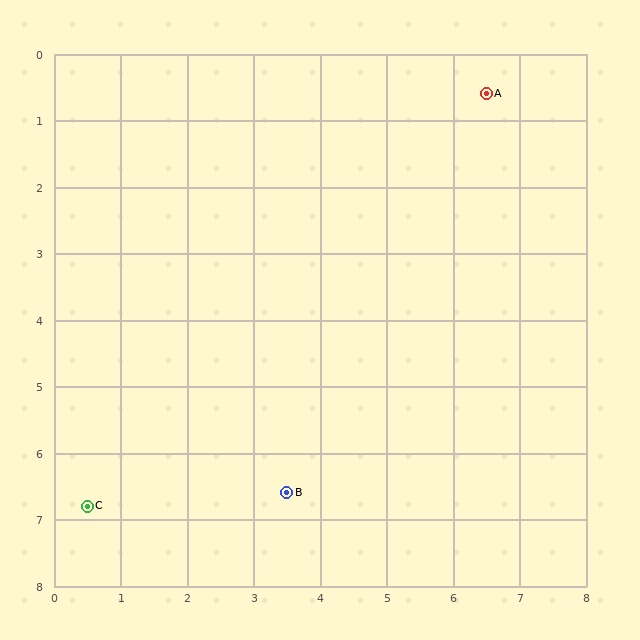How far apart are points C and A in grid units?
Points C and A are about 8.6 grid units apart.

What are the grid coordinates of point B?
Point B is at approximately (3.5, 6.6).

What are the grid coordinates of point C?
Point C is at approximately (0.5, 6.8).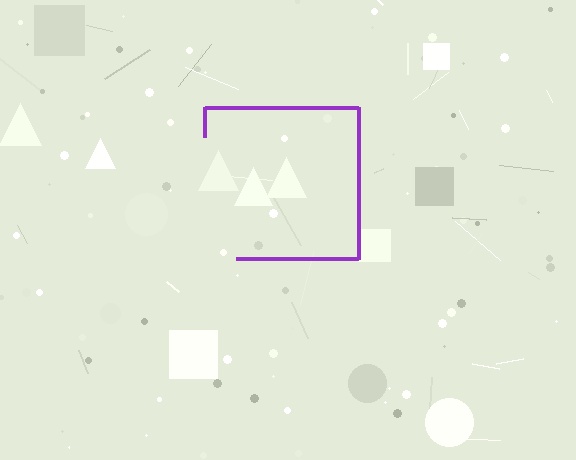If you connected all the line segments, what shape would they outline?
They would outline a square.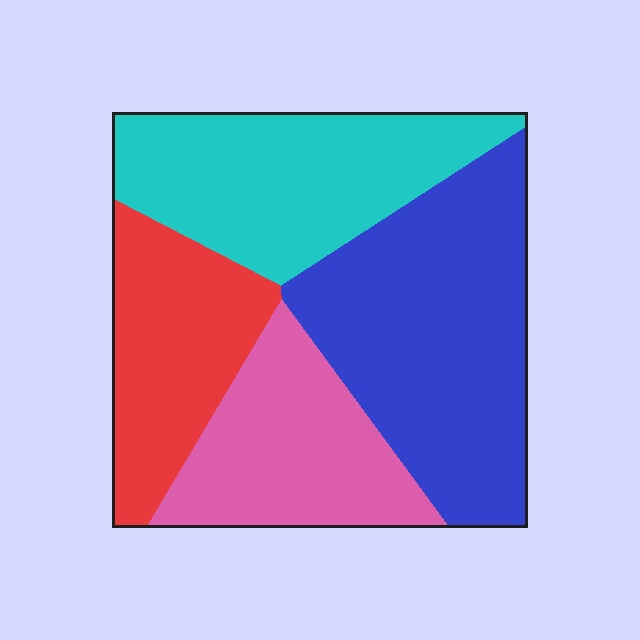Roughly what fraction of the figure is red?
Red covers 19% of the figure.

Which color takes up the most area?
Blue, at roughly 35%.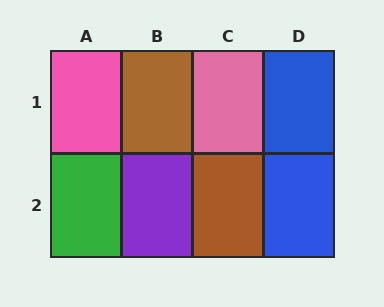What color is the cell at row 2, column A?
Green.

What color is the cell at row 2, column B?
Purple.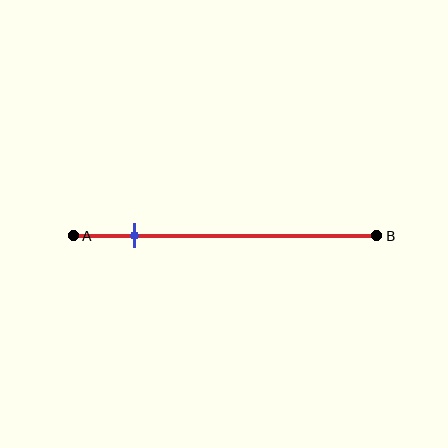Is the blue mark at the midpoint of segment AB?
No, the mark is at about 20% from A, not at the 50% midpoint.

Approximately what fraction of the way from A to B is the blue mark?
The blue mark is approximately 20% of the way from A to B.